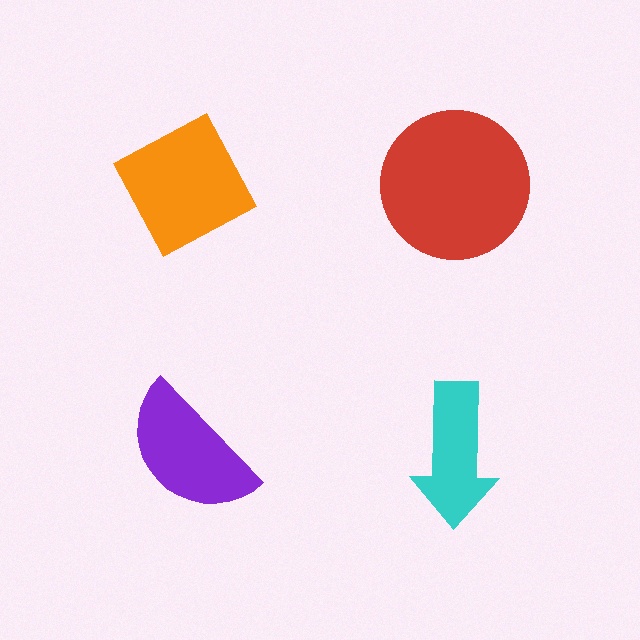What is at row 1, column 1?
An orange diamond.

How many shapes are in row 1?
2 shapes.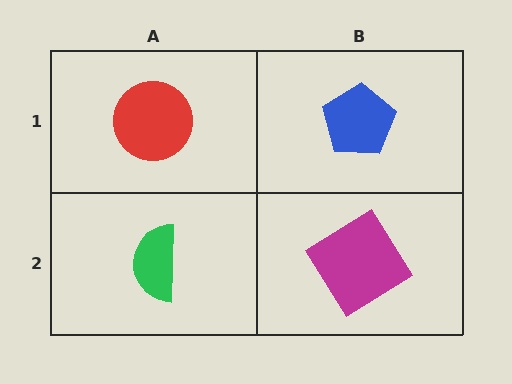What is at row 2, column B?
A magenta diamond.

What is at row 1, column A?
A red circle.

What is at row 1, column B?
A blue pentagon.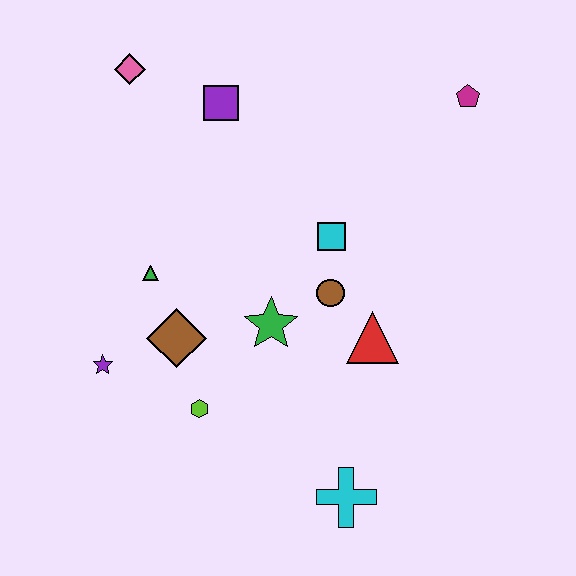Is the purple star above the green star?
No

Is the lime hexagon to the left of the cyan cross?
Yes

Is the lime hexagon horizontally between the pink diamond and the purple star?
No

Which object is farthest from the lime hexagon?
The magenta pentagon is farthest from the lime hexagon.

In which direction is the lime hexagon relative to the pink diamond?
The lime hexagon is below the pink diamond.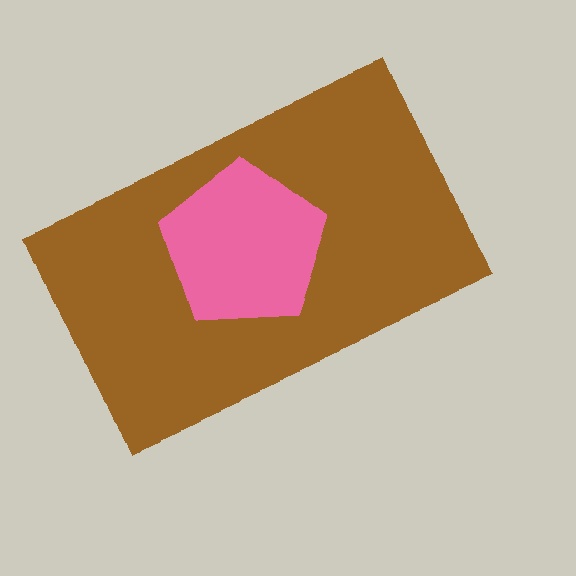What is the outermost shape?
The brown rectangle.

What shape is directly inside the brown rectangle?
The pink pentagon.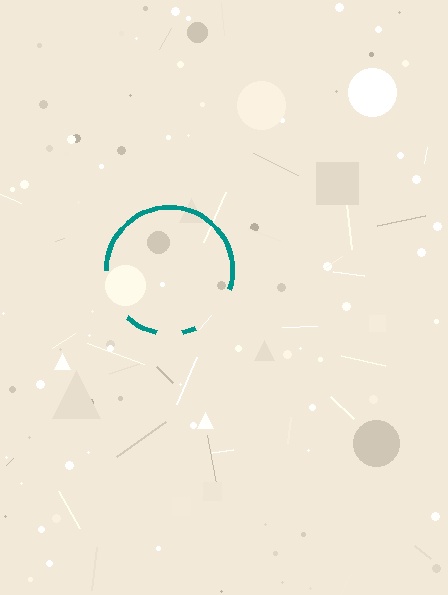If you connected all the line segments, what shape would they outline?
They would outline a circle.